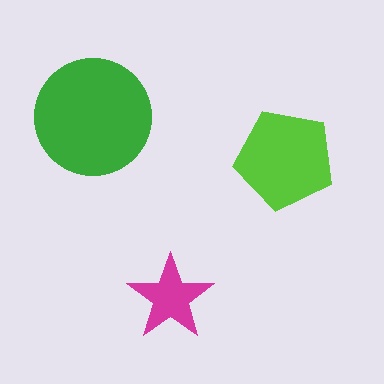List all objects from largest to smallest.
The green circle, the lime pentagon, the magenta star.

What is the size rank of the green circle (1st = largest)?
1st.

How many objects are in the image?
There are 3 objects in the image.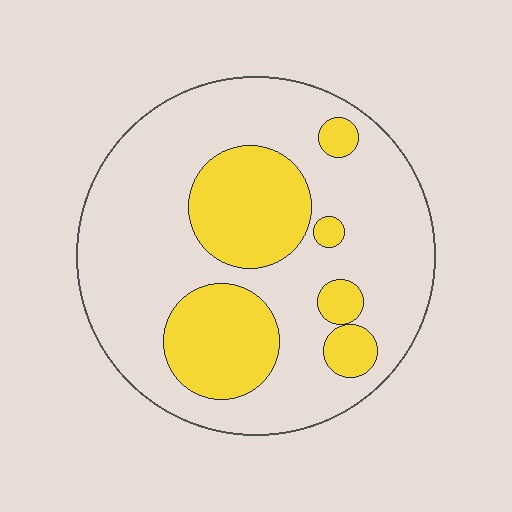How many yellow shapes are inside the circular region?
6.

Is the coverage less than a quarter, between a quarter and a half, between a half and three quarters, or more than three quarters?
Between a quarter and a half.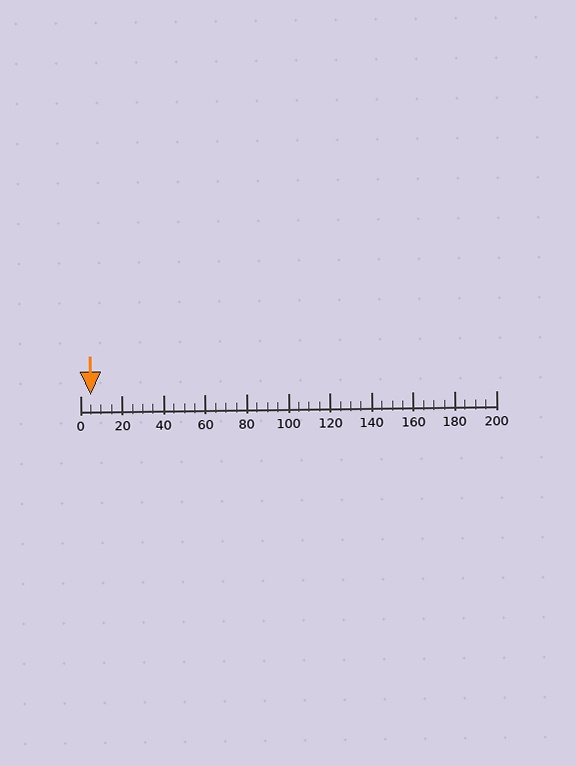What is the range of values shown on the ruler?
The ruler shows values from 0 to 200.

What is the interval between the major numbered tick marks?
The major tick marks are spaced 20 units apart.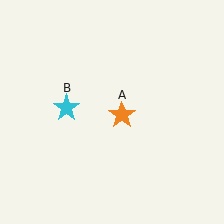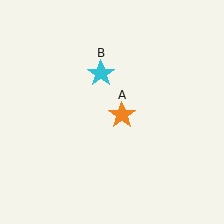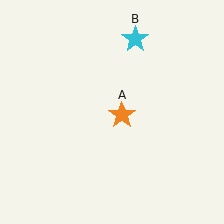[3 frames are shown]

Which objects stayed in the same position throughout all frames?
Orange star (object A) remained stationary.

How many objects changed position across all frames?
1 object changed position: cyan star (object B).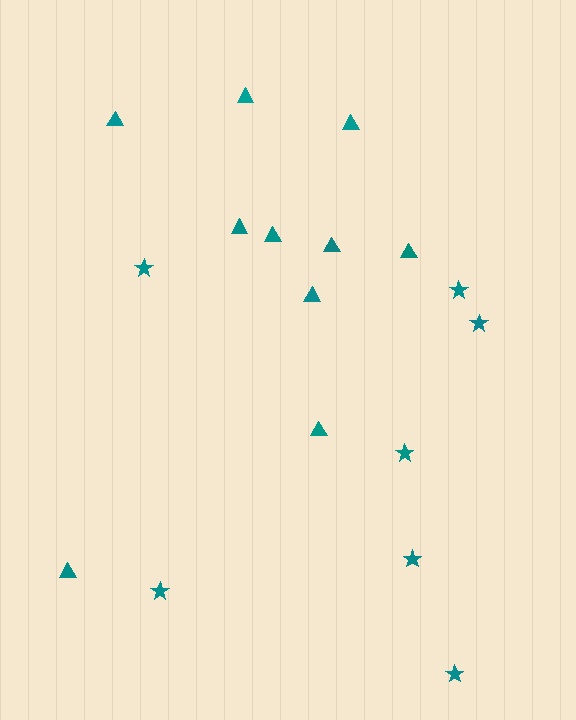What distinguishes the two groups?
There are 2 groups: one group of stars (7) and one group of triangles (10).